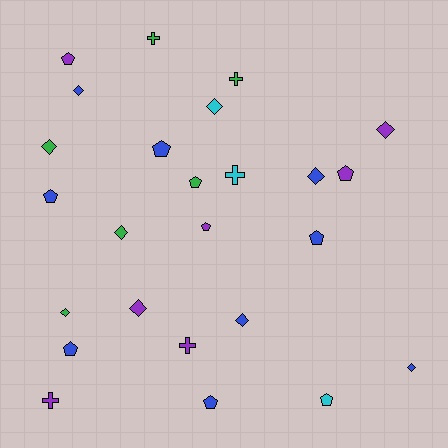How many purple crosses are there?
There are 2 purple crosses.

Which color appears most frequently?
Blue, with 9 objects.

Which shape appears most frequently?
Pentagon, with 10 objects.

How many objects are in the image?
There are 25 objects.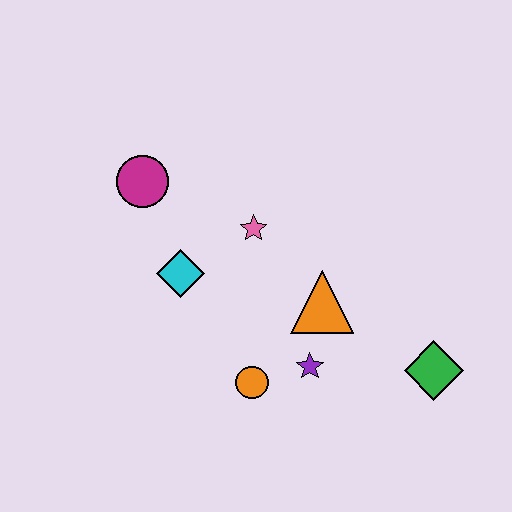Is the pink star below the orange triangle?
No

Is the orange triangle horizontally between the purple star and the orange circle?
No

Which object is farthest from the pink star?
The green diamond is farthest from the pink star.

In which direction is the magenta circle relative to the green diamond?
The magenta circle is to the left of the green diamond.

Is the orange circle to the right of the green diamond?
No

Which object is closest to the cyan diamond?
The pink star is closest to the cyan diamond.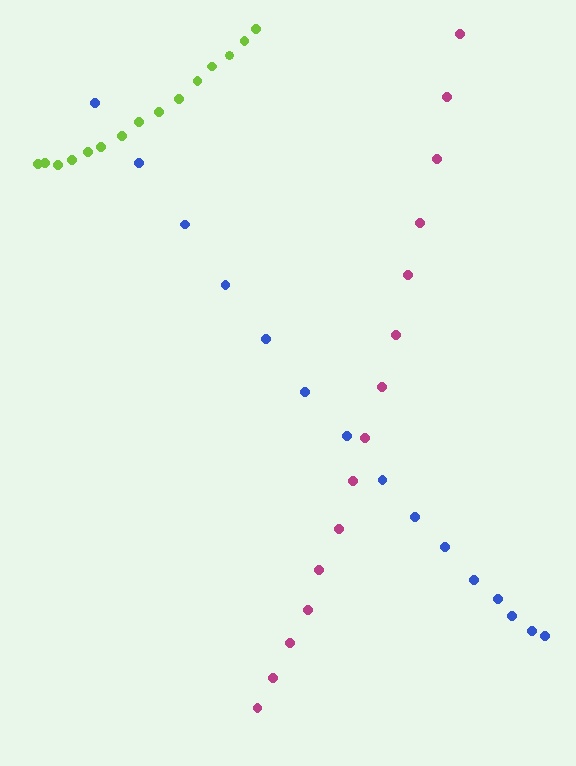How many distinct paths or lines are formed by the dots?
There are 3 distinct paths.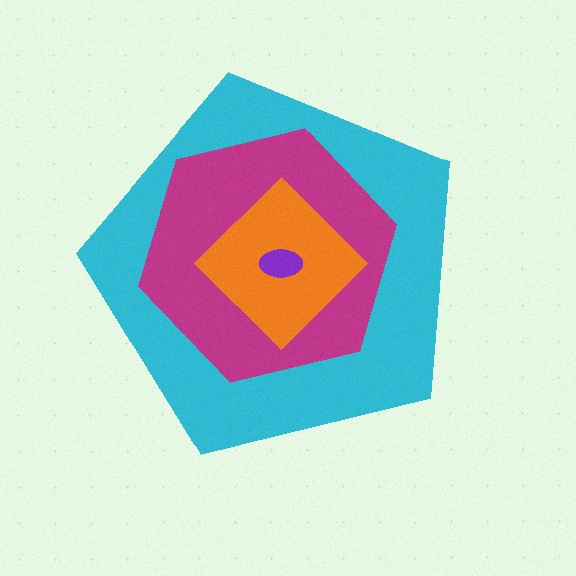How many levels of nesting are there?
4.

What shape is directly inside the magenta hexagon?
The orange diamond.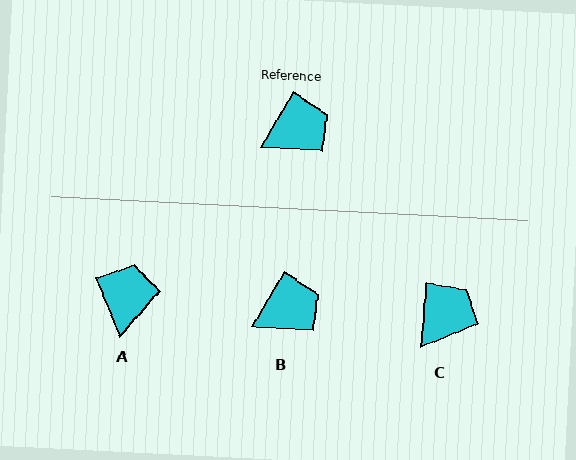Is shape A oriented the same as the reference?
No, it is off by about 52 degrees.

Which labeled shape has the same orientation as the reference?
B.